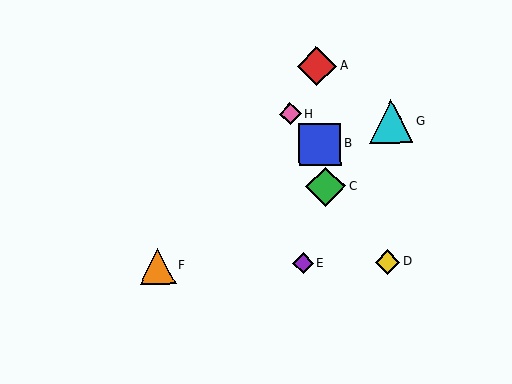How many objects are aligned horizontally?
3 objects (D, E, F) are aligned horizontally.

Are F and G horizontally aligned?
No, F is at y≈266 and G is at y≈121.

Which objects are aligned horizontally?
Objects D, E, F are aligned horizontally.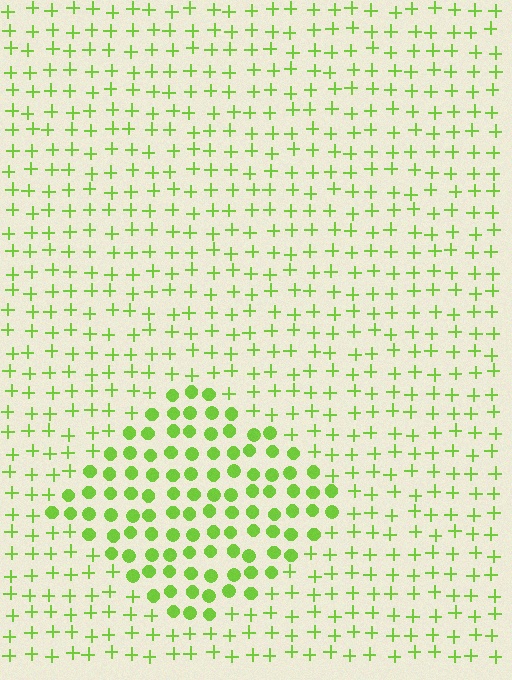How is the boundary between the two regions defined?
The boundary is defined by a change in element shape: circles inside vs. plus signs outside. All elements share the same color and spacing.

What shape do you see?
I see a diamond.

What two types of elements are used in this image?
The image uses circles inside the diamond region and plus signs outside it.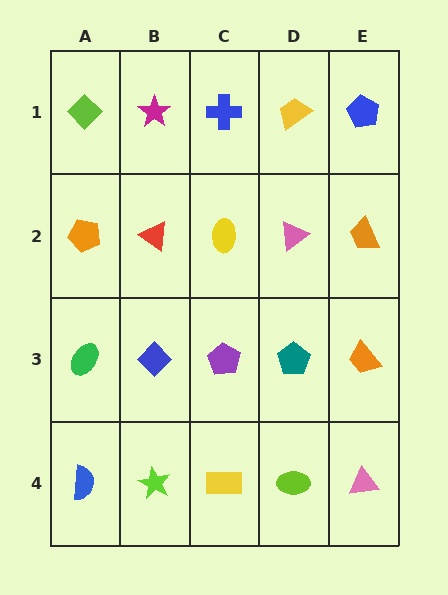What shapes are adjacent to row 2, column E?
A blue pentagon (row 1, column E), an orange trapezoid (row 3, column E), a pink triangle (row 2, column D).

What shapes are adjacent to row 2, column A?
A lime diamond (row 1, column A), a green ellipse (row 3, column A), a red triangle (row 2, column B).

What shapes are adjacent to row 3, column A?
An orange pentagon (row 2, column A), a blue semicircle (row 4, column A), a blue diamond (row 3, column B).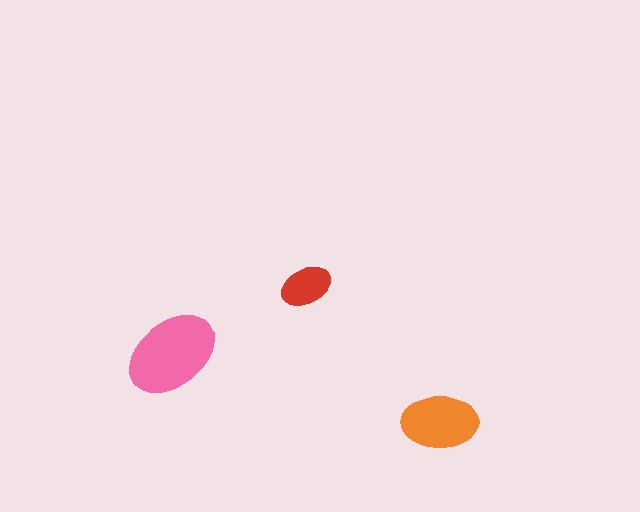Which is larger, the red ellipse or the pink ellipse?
The pink one.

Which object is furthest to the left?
The pink ellipse is leftmost.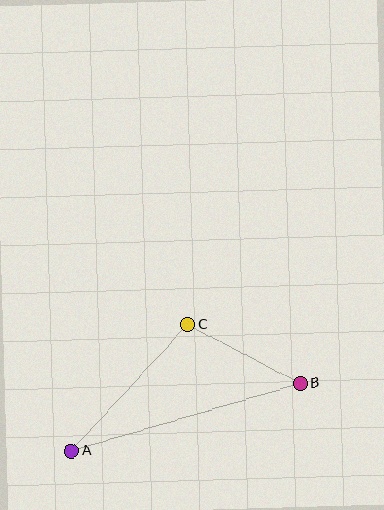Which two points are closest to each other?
Points B and C are closest to each other.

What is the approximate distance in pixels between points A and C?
The distance between A and C is approximately 172 pixels.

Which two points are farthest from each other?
Points A and B are farthest from each other.